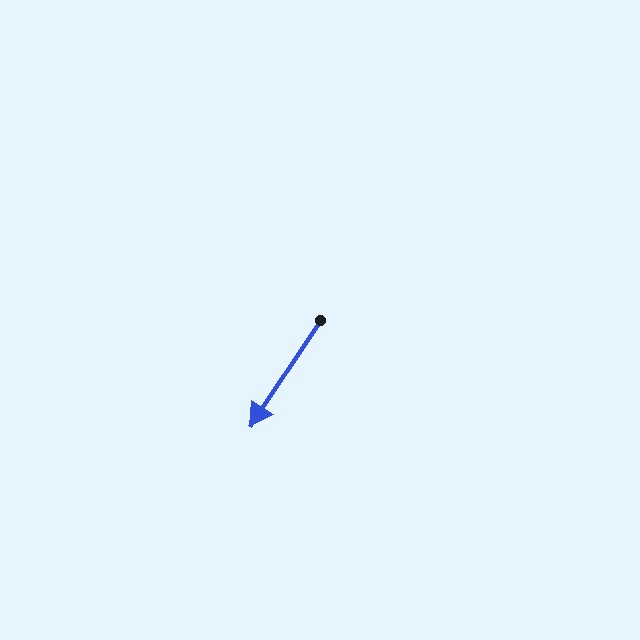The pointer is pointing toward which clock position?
Roughly 7 o'clock.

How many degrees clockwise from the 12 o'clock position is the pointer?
Approximately 213 degrees.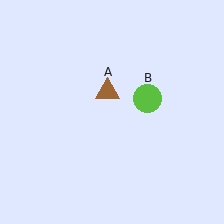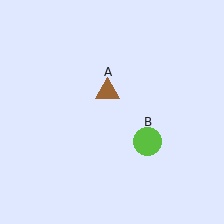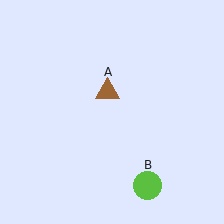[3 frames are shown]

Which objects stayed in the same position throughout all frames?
Brown triangle (object A) remained stationary.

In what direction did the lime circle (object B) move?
The lime circle (object B) moved down.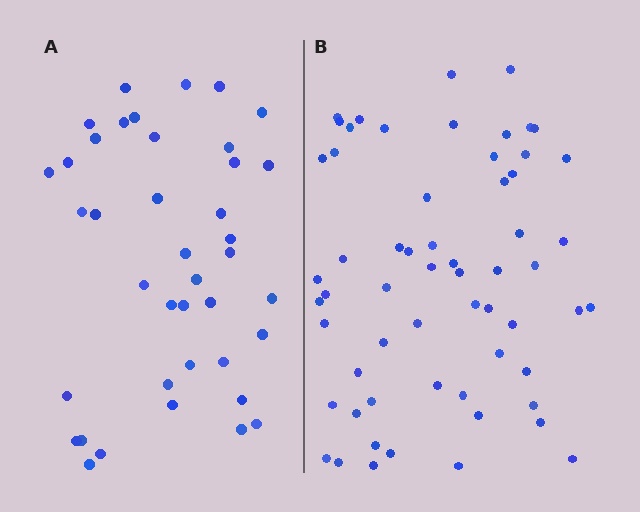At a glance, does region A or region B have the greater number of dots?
Region B (the right region) has more dots.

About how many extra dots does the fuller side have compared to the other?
Region B has approximately 20 more dots than region A.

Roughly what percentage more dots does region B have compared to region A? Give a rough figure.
About 50% more.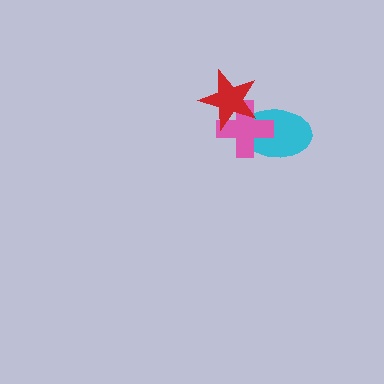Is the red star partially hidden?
No, no other shape covers it.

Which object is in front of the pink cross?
The red star is in front of the pink cross.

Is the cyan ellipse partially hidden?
Yes, it is partially covered by another shape.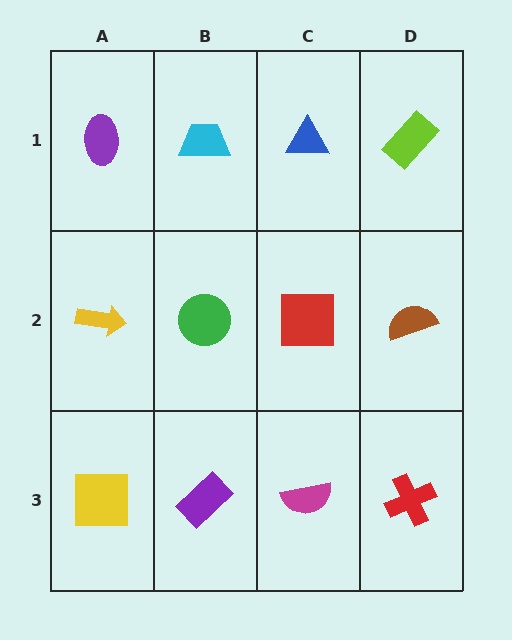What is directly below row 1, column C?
A red square.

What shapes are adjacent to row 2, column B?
A cyan trapezoid (row 1, column B), a purple rectangle (row 3, column B), a yellow arrow (row 2, column A), a red square (row 2, column C).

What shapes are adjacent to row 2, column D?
A lime rectangle (row 1, column D), a red cross (row 3, column D), a red square (row 2, column C).